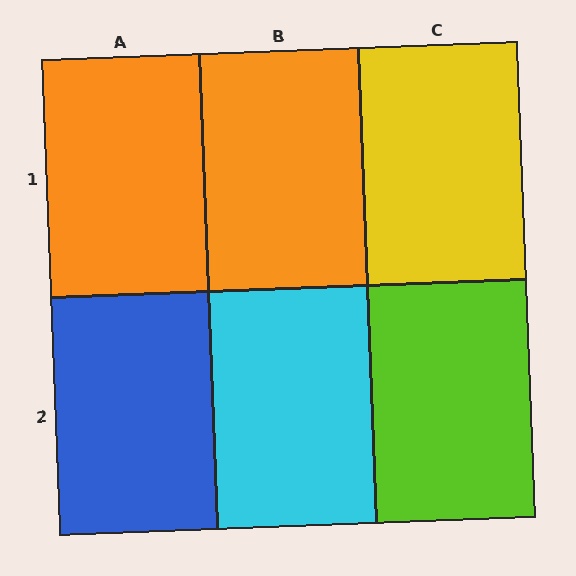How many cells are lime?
1 cell is lime.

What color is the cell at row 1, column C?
Yellow.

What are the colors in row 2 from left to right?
Blue, cyan, lime.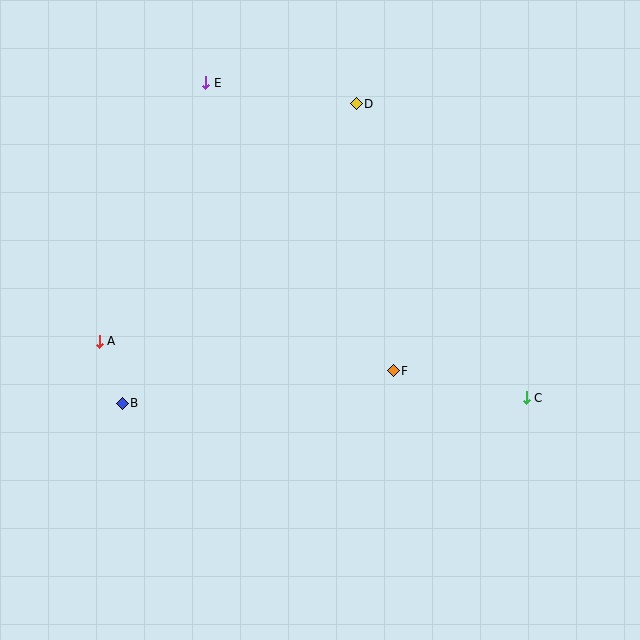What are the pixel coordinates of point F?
Point F is at (393, 371).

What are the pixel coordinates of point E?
Point E is at (206, 83).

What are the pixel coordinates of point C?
Point C is at (526, 398).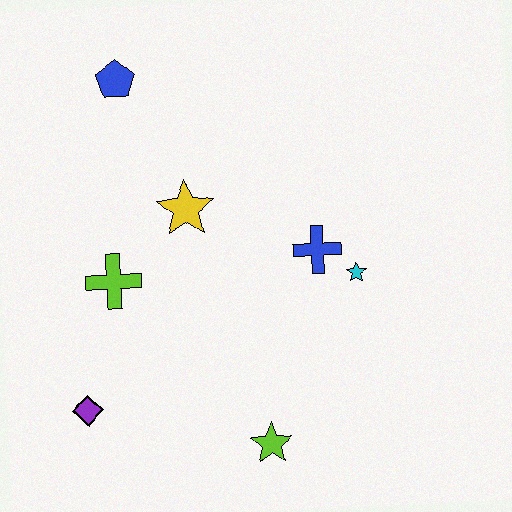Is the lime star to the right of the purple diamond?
Yes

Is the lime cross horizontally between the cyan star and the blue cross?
No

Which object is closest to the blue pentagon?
The yellow star is closest to the blue pentagon.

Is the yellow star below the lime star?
No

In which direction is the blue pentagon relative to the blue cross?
The blue pentagon is to the left of the blue cross.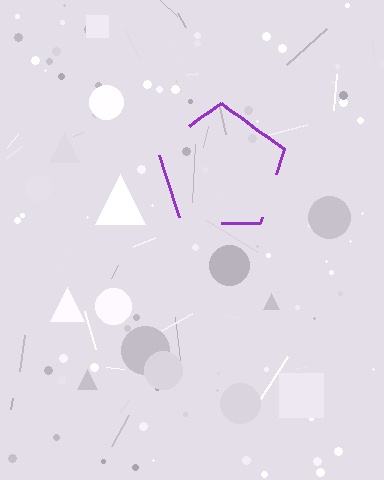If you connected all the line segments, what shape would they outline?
They would outline a pentagon.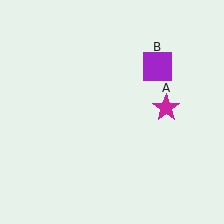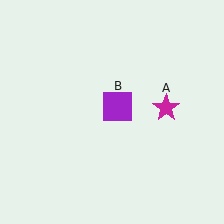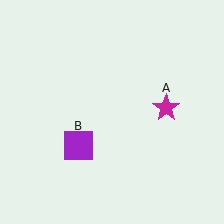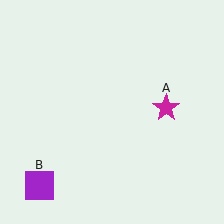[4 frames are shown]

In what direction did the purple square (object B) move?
The purple square (object B) moved down and to the left.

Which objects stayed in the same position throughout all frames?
Magenta star (object A) remained stationary.